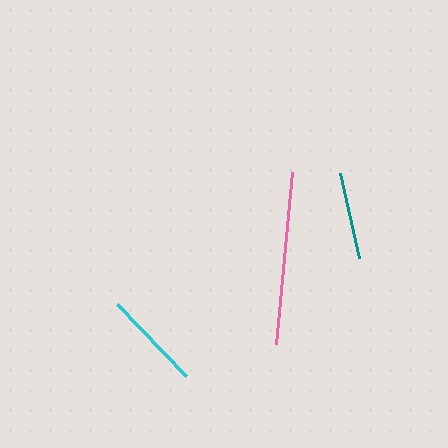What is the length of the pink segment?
The pink segment is approximately 173 pixels long.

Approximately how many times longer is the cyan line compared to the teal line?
The cyan line is approximately 1.1 times the length of the teal line.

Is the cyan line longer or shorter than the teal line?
The cyan line is longer than the teal line.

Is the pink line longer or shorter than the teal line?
The pink line is longer than the teal line.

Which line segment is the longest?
The pink line is the longest at approximately 173 pixels.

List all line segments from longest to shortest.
From longest to shortest: pink, cyan, teal.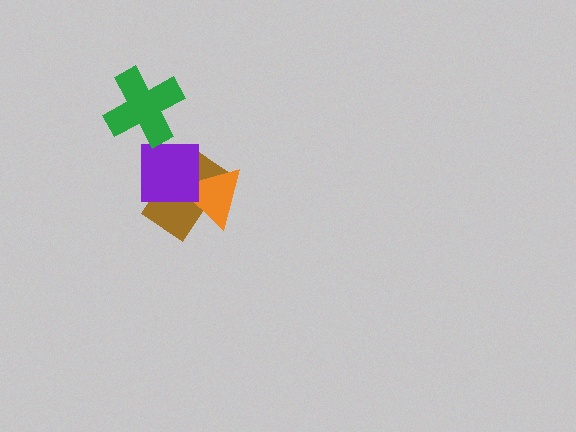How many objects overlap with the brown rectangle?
2 objects overlap with the brown rectangle.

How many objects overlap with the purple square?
2 objects overlap with the purple square.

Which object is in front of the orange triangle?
The purple square is in front of the orange triangle.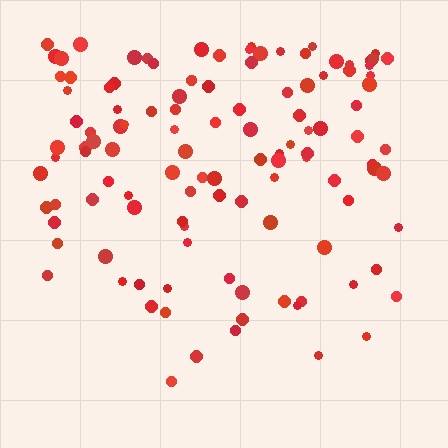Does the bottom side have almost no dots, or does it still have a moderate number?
Still a moderate number, just noticeably fewer than the top.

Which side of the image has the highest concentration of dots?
The top.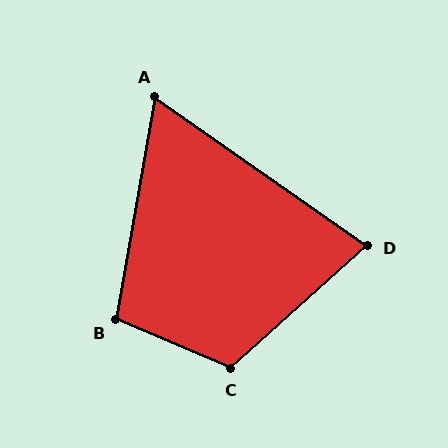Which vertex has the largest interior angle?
C, at approximately 115 degrees.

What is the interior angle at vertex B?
Approximately 103 degrees (obtuse).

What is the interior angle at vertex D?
Approximately 77 degrees (acute).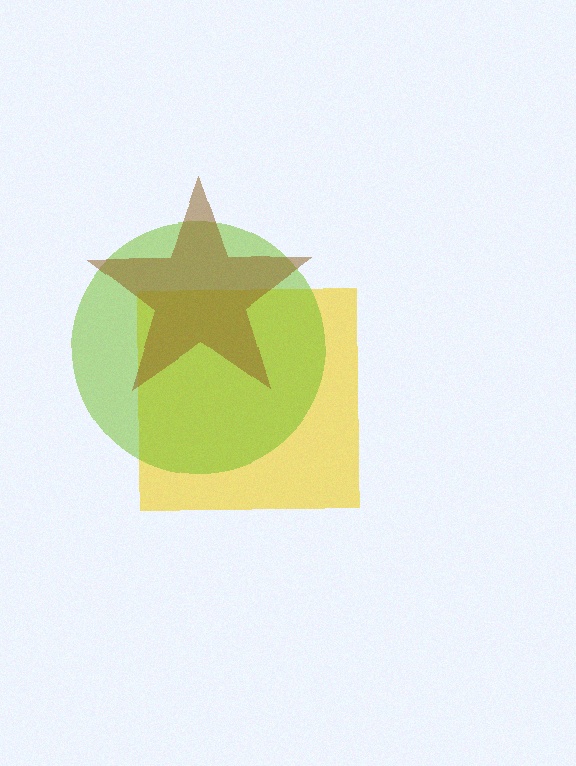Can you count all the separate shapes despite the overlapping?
Yes, there are 3 separate shapes.